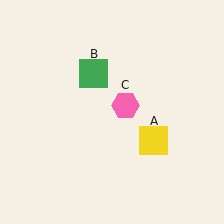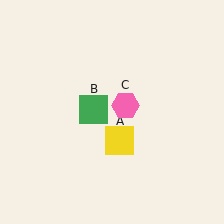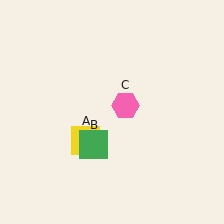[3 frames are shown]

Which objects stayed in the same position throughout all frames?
Pink hexagon (object C) remained stationary.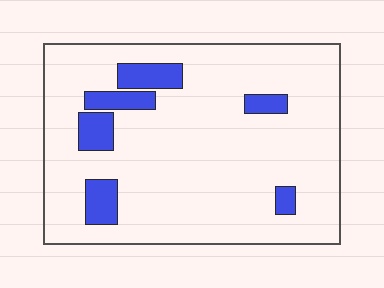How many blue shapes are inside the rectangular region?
6.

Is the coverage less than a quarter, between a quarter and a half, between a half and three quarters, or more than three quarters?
Less than a quarter.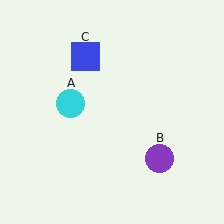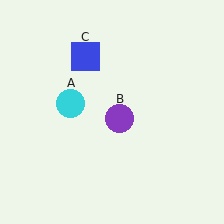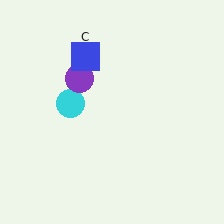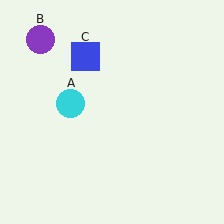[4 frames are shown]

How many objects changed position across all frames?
1 object changed position: purple circle (object B).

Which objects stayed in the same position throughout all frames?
Cyan circle (object A) and blue square (object C) remained stationary.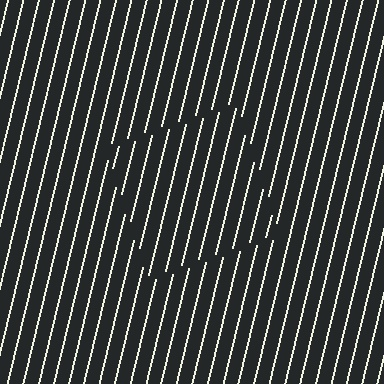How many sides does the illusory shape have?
4 sides — the line-ends trace a square.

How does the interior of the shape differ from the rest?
The interior of the shape contains the same grating, shifted by half a period — the contour is defined by the phase discontinuity where line-ends from the inner and outer gratings abut.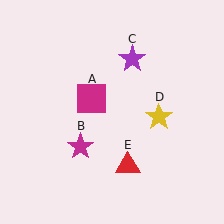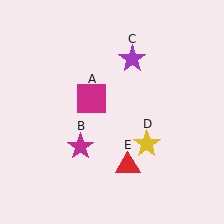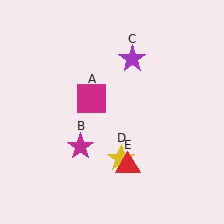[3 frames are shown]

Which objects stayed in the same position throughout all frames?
Magenta square (object A) and magenta star (object B) and purple star (object C) and red triangle (object E) remained stationary.